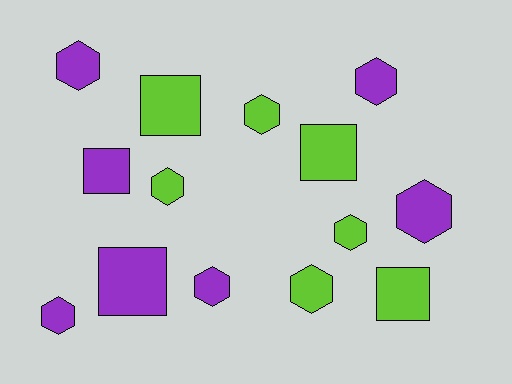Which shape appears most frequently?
Hexagon, with 9 objects.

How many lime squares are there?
There are 3 lime squares.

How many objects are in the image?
There are 14 objects.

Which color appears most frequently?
Purple, with 7 objects.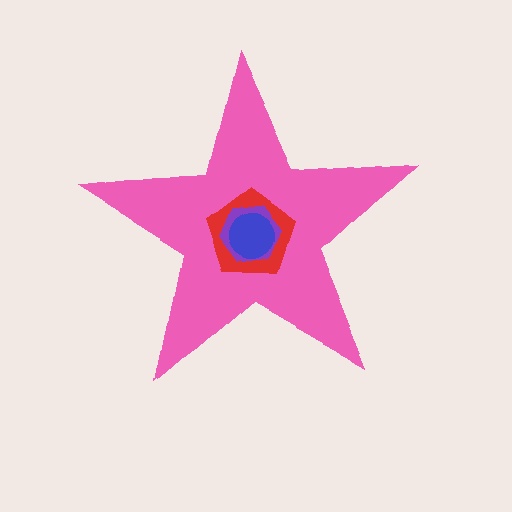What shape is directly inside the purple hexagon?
The blue circle.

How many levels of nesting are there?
4.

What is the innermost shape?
The blue circle.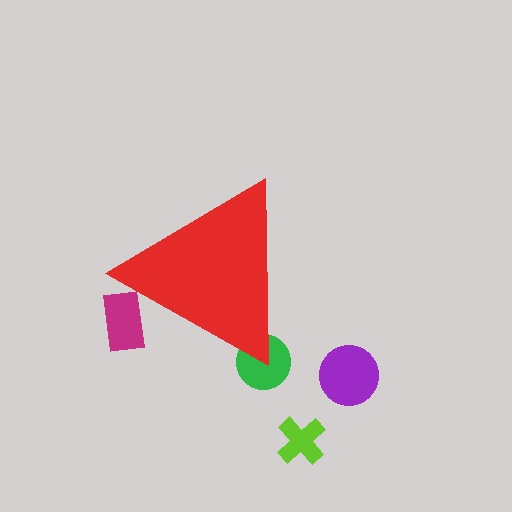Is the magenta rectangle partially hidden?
Yes, the magenta rectangle is partially hidden behind the red triangle.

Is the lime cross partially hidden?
No, the lime cross is fully visible.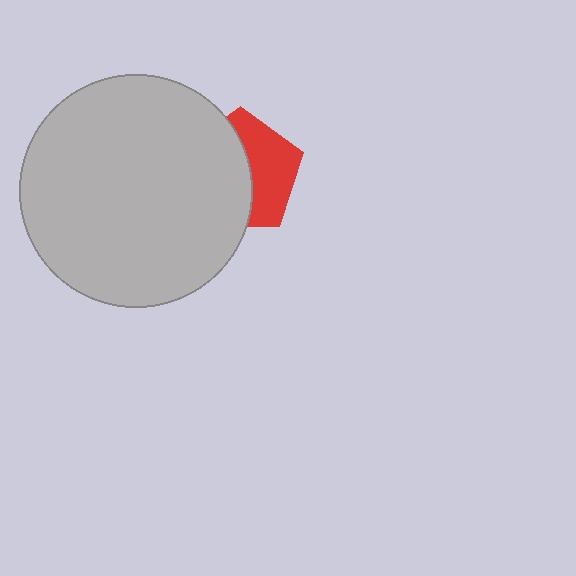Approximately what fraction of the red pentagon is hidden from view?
Roughly 56% of the red pentagon is hidden behind the light gray circle.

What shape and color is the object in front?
The object in front is a light gray circle.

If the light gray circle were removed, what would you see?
You would see the complete red pentagon.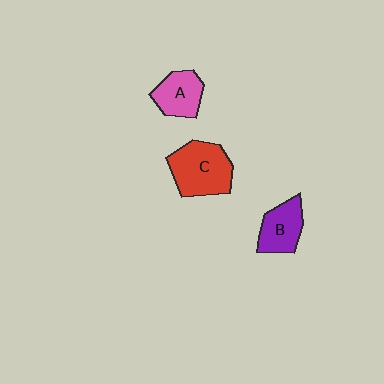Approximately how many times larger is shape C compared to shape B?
Approximately 1.4 times.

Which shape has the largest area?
Shape C (red).